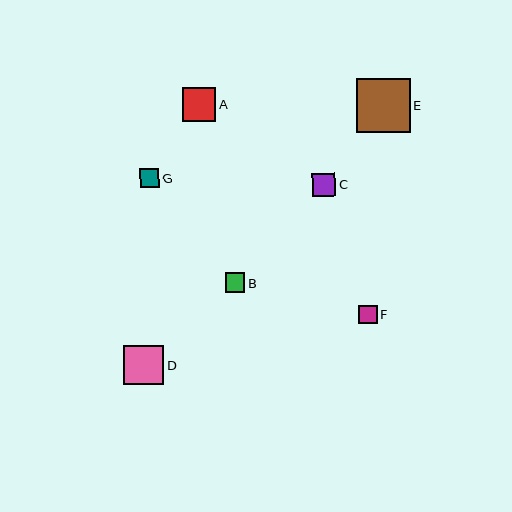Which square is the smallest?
Square F is the smallest with a size of approximately 19 pixels.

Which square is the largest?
Square E is the largest with a size of approximately 54 pixels.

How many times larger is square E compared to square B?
Square E is approximately 2.8 times the size of square B.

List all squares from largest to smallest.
From largest to smallest: E, D, A, C, G, B, F.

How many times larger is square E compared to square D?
Square E is approximately 1.4 times the size of square D.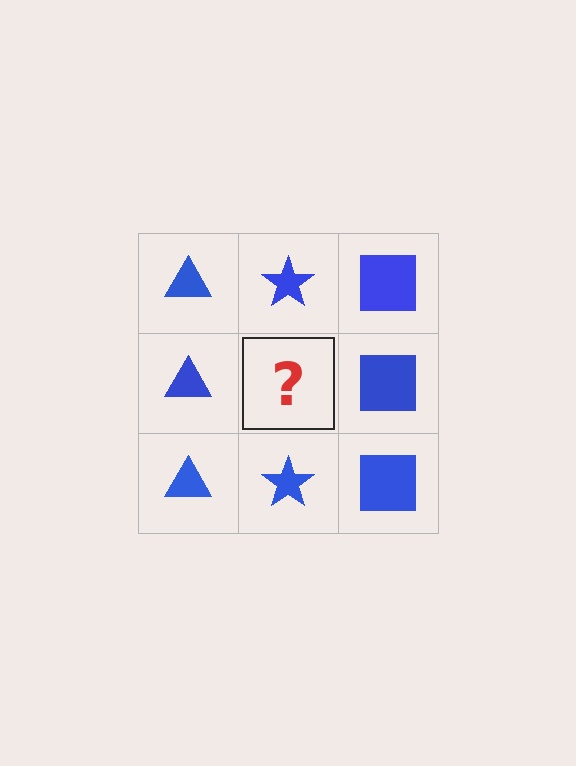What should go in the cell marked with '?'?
The missing cell should contain a blue star.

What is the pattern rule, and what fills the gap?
The rule is that each column has a consistent shape. The gap should be filled with a blue star.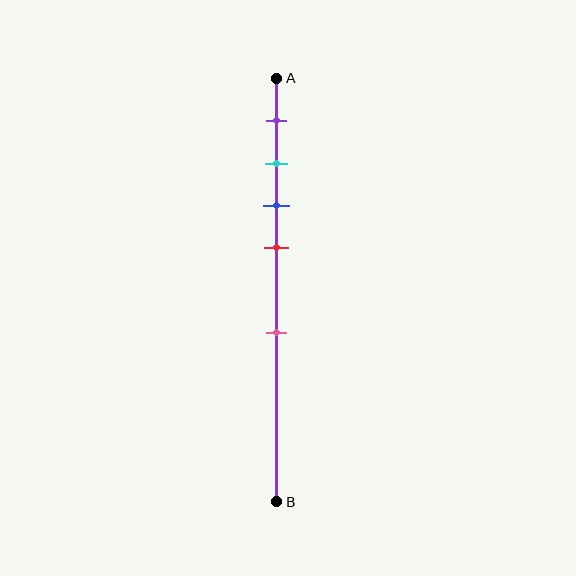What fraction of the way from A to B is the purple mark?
The purple mark is approximately 10% (0.1) of the way from A to B.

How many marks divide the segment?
There are 5 marks dividing the segment.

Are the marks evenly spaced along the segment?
No, the marks are not evenly spaced.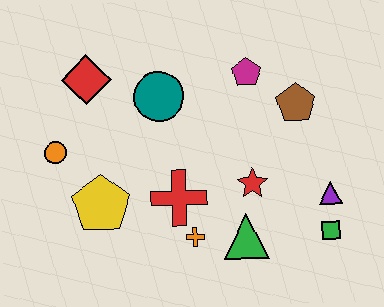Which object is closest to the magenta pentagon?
The brown pentagon is closest to the magenta pentagon.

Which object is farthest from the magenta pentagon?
The orange circle is farthest from the magenta pentagon.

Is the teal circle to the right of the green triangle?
No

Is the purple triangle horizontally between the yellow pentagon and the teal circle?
No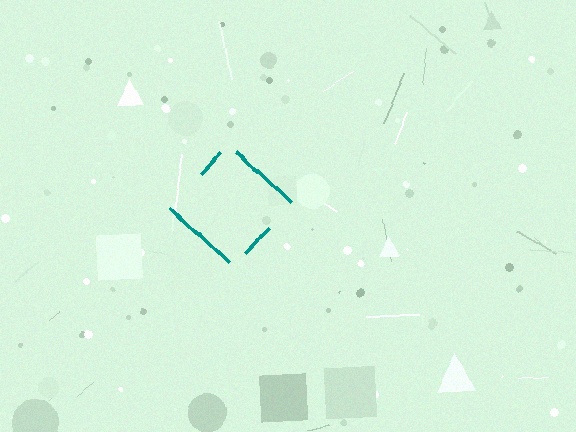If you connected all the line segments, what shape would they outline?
They would outline a diamond.